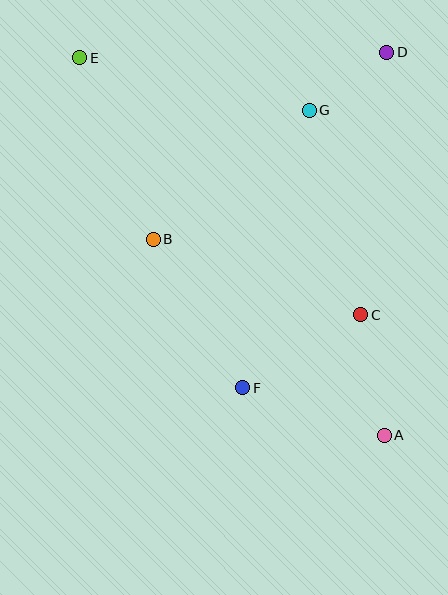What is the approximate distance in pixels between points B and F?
The distance between B and F is approximately 173 pixels.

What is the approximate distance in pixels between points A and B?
The distance between A and B is approximately 303 pixels.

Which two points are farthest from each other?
Points A and E are farthest from each other.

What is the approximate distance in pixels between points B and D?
The distance between B and D is approximately 299 pixels.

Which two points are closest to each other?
Points D and G are closest to each other.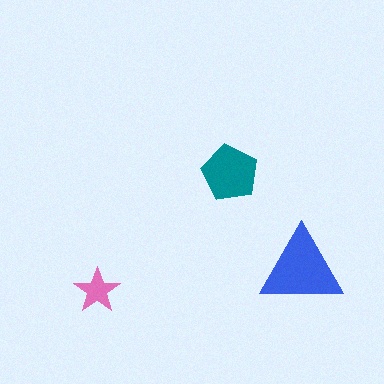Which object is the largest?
The blue triangle.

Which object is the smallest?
The pink star.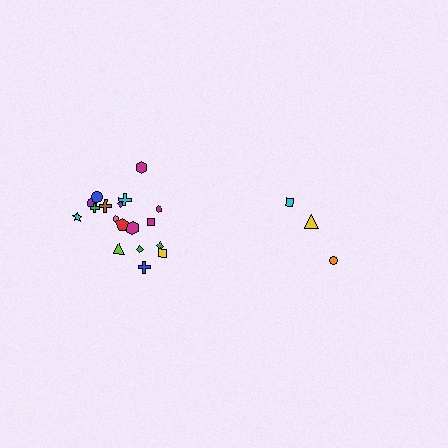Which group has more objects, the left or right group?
The left group.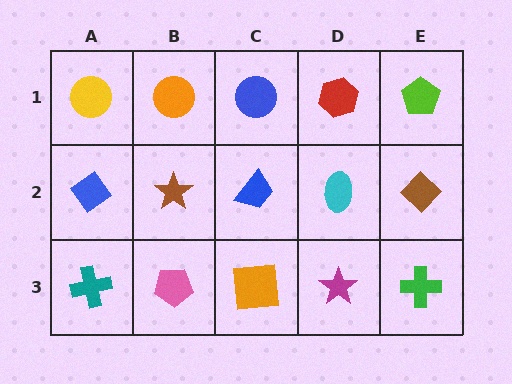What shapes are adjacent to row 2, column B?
An orange circle (row 1, column B), a pink pentagon (row 3, column B), a blue diamond (row 2, column A), a blue trapezoid (row 2, column C).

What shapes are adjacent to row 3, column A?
A blue diamond (row 2, column A), a pink pentagon (row 3, column B).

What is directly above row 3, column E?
A brown diamond.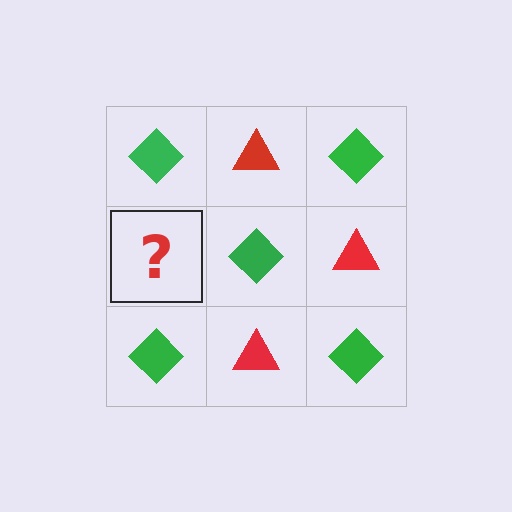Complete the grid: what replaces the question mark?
The question mark should be replaced with a red triangle.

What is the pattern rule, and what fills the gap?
The rule is that it alternates green diamond and red triangle in a checkerboard pattern. The gap should be filled with a red triangle.